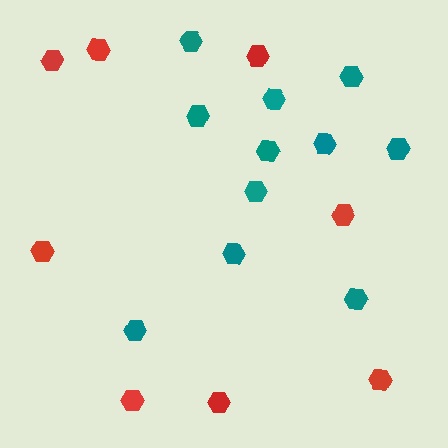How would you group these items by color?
There are 2 groups: one group of red hexagons (8) and one group of teal hexagons (11).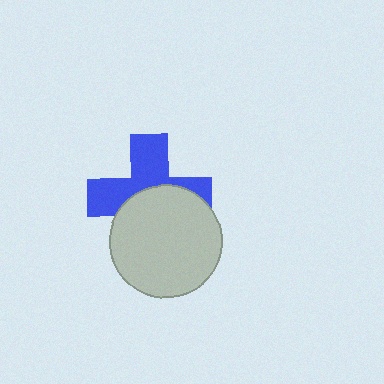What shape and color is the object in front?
The object in front is a light gray circle.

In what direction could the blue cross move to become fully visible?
The blue cross could move up. That would shift it out from behind the light gray circle entirely.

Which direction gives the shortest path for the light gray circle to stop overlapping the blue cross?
Moving down gives the shortest separation.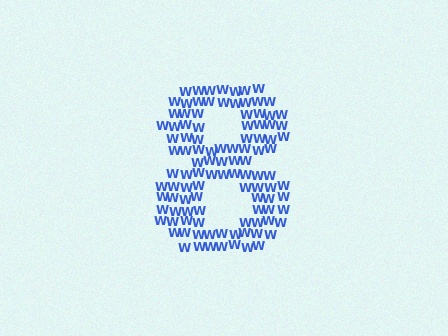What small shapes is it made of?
It is made of small letter W's.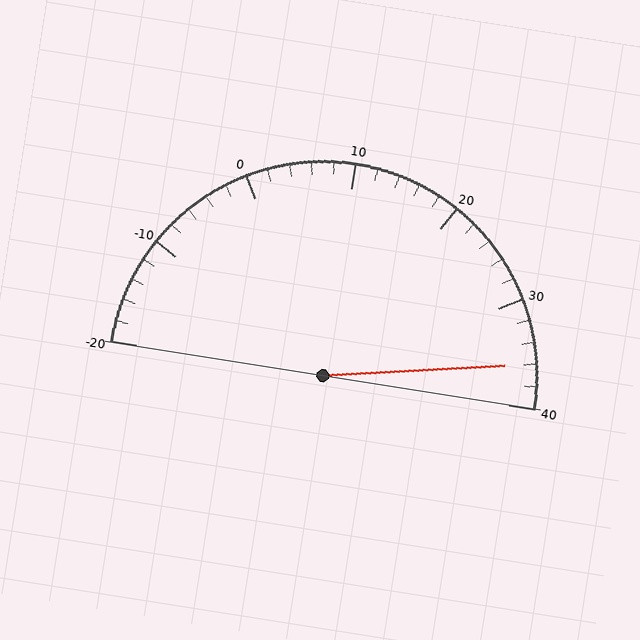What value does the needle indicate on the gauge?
The needle indicates approximately 36.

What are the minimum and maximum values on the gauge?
The gauge ranges from -20 to 40.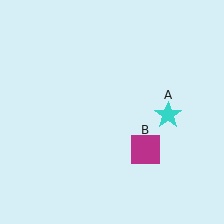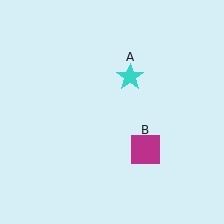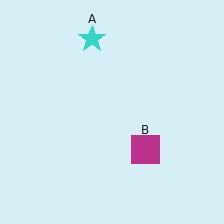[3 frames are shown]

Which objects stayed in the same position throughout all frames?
Magenta square (object B) remained stationary.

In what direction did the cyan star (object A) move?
The cyan star (object A) moved up and to the left.